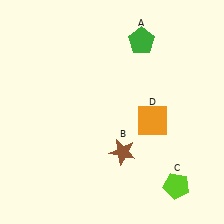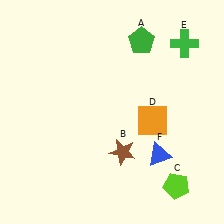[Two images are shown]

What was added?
A green cross (E), a blue triangle (F) were added in Image 2.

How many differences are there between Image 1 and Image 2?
There are 2 differences between the two images.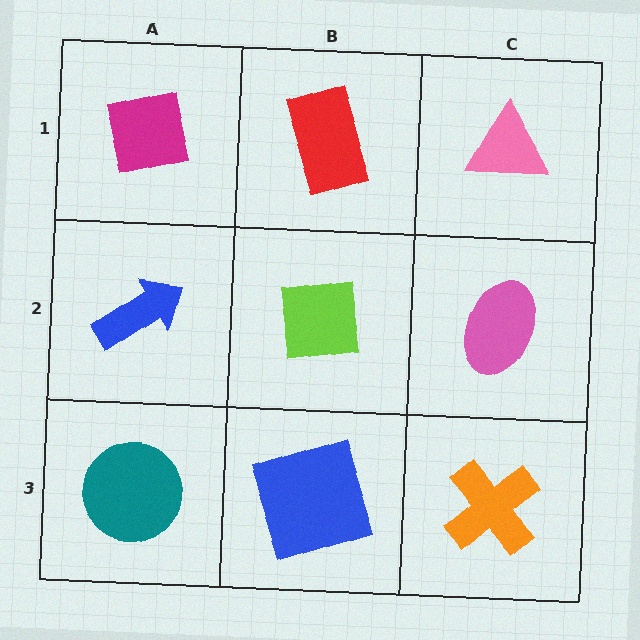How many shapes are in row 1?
3 shapes.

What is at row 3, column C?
An orange cross.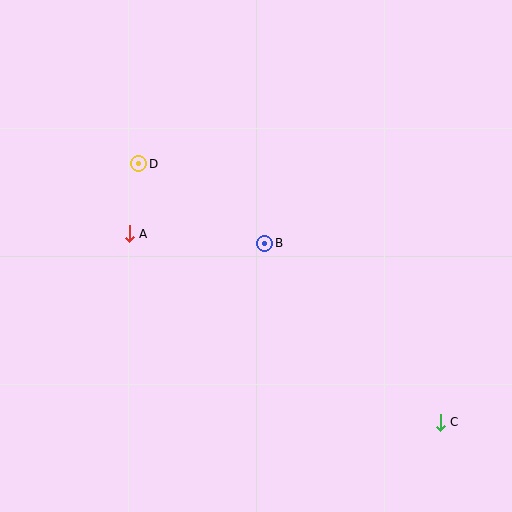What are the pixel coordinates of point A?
Point A is at (129, 234).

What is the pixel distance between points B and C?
The distance between B and C is 251 pixels.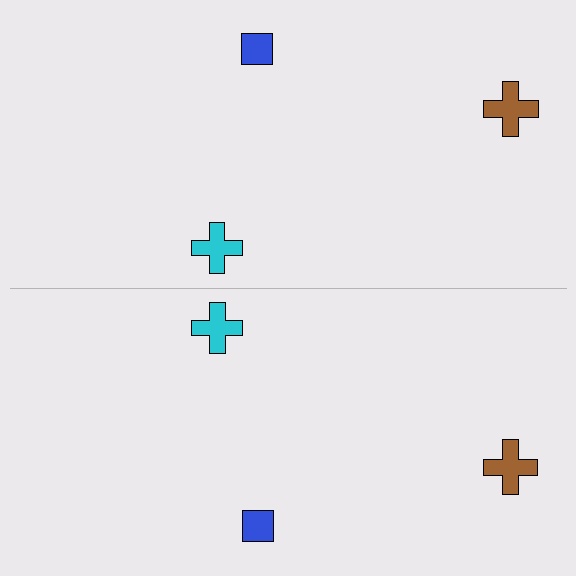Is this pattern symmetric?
Yes, this pattern has bilateral (reflection) symmetry.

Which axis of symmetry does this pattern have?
The pattern has a horizontal axis of symmetry running through the center of the image.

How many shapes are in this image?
There are 6 shapes in this image.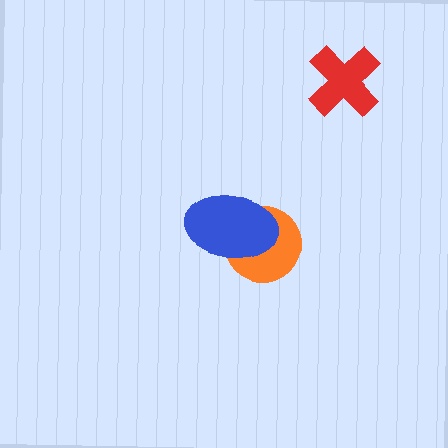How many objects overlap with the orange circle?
1 object overlaps with the orange circle.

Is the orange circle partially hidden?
Yes, it is partially covered by another shape.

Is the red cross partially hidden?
No, no other shape covers it.